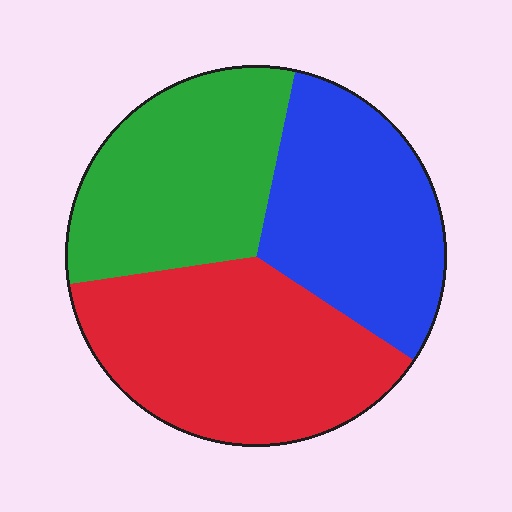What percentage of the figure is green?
Green takes up between a sixth and a third of the figure.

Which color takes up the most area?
Red, at roughly 40%.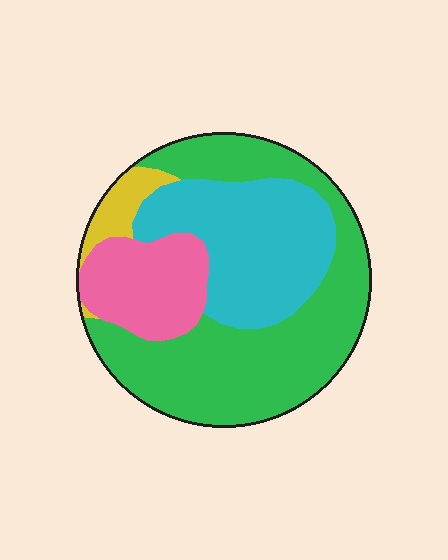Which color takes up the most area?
Green, at roughly 50%.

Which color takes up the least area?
Yellow, at roughly 5%.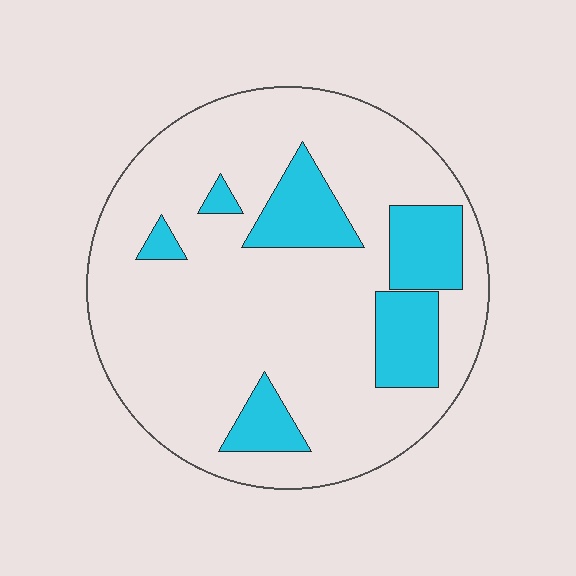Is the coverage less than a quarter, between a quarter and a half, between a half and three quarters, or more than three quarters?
Less than a quarter.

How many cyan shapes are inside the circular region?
6.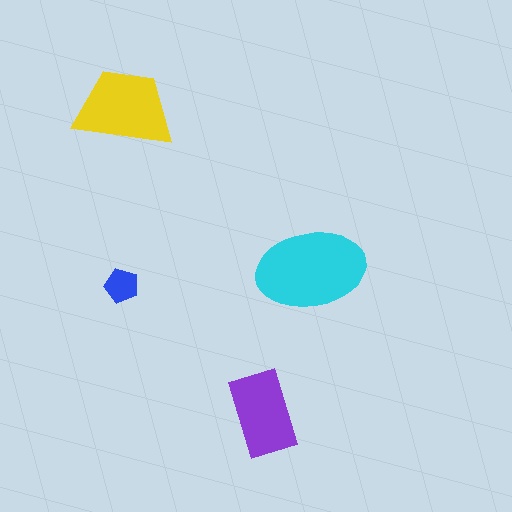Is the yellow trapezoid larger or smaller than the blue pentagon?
Larger.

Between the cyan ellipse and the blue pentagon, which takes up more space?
The cyan ellipse.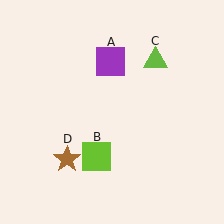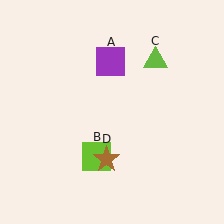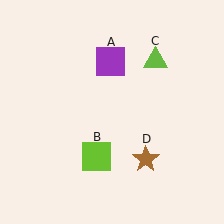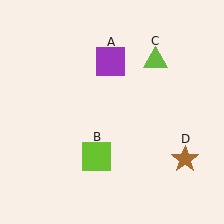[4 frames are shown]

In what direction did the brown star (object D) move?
The brown star (object D) moved right.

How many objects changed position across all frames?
1 object changed position: brown star (object D).